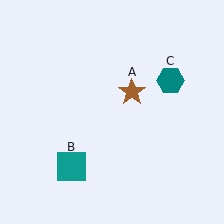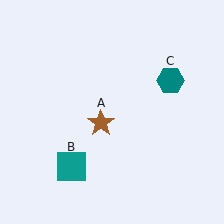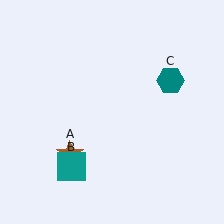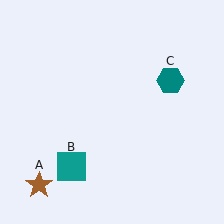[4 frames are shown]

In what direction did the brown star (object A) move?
The brown star (object A) moved down and to the left.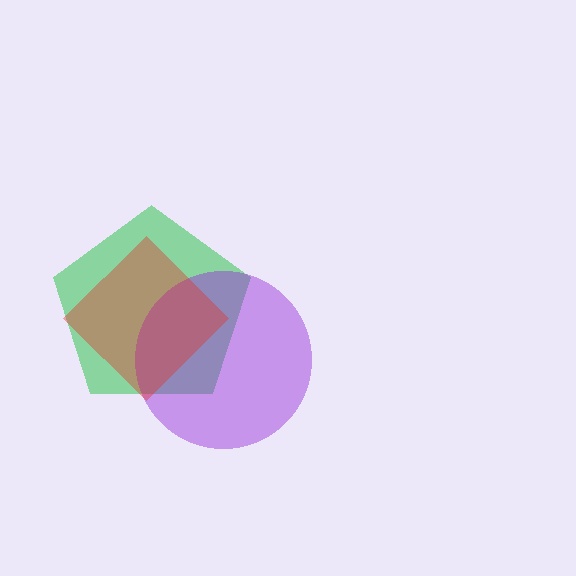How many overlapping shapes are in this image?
There are 3 overlapping shapes in the image.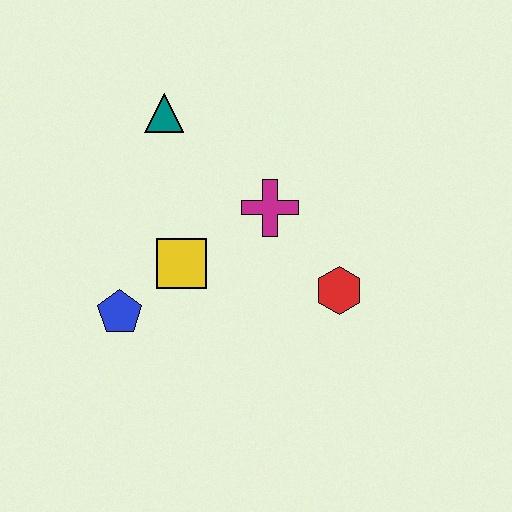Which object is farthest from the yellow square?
The red hexagon is farthest from the yellow square.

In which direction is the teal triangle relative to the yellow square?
The teal triangle is above the yellow square.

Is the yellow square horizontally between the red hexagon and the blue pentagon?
Yes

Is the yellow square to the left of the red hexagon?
Yes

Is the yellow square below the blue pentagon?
No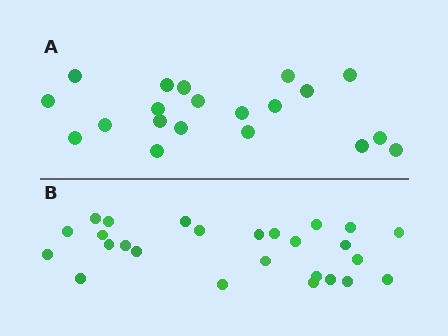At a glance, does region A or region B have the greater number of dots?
Region B (the bottom region) has more dots.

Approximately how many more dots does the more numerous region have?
Region B has about 6 more dots than region A.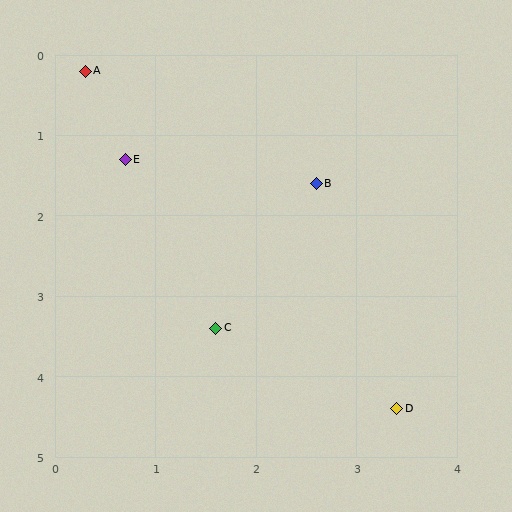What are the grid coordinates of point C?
Point C is at approximately (1.6, 3.4).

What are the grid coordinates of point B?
Point B is at approximately (2.6, 1.6).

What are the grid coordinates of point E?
Point E is at approximately (0.7, 1.3).